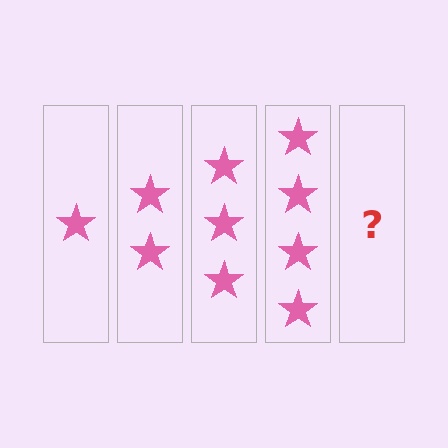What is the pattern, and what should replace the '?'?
The pattern is that each step adds one more star. The '?' should be 5 stars.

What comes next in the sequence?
The next element should be 5 stars.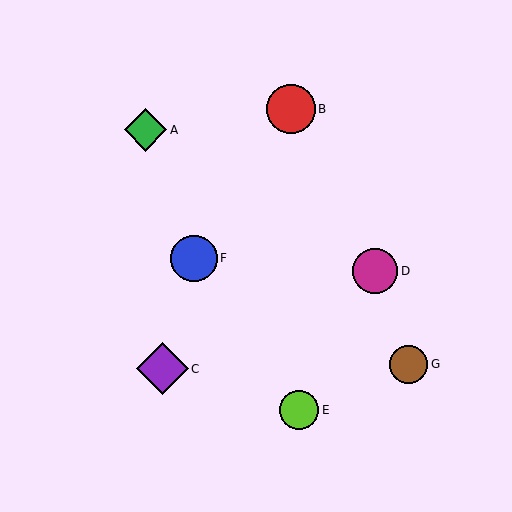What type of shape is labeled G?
Shape G is a brown circle.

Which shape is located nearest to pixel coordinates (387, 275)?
The magenta circle (labeled D) at (375, 271) is nearest to that location.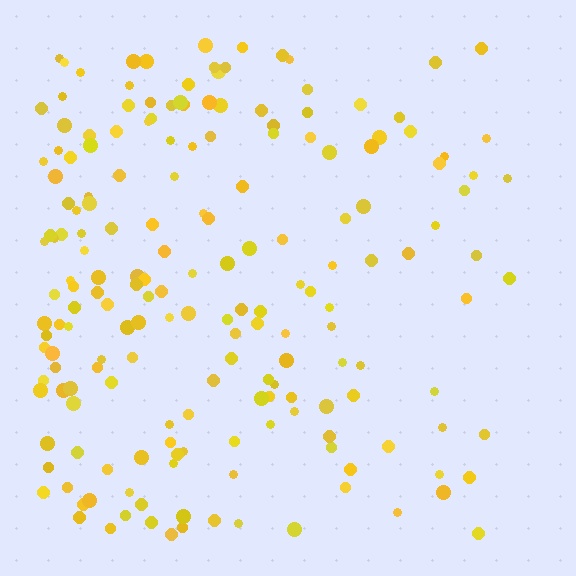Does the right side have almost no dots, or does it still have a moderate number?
Still a moderate number, just noticeably fewer than the left.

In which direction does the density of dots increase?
From right to left, with the left side densest.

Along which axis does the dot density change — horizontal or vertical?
Horizontal.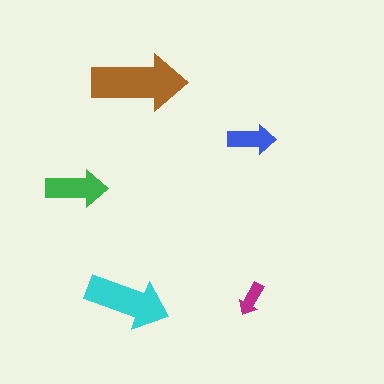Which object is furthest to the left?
The green arrow is leftmost.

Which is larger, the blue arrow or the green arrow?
The green one.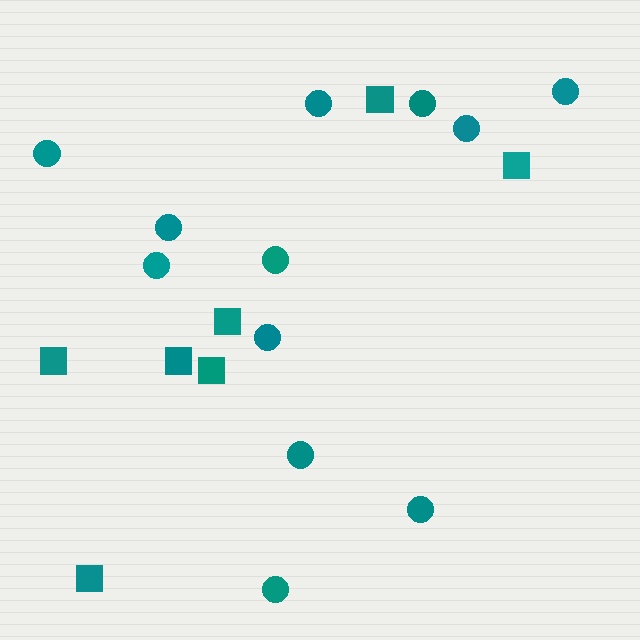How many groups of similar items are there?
There are 2 groups: one group of circles (12) and one group of squares (7).